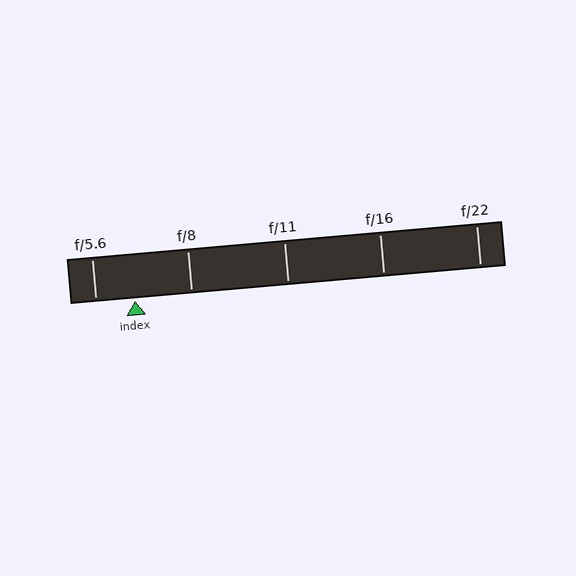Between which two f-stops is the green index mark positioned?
The index mark is between f/5.6 and f/8.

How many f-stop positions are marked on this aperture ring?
There are 5 f-stop positions marked.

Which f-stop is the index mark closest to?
The index mark is closest to f/5.6.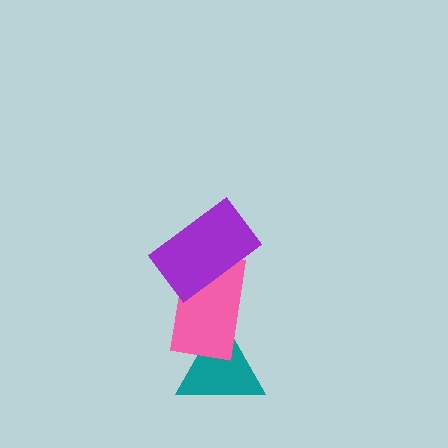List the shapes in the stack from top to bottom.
From top to bottom: the purple rectangle, the pink rectangle, the teal triangle.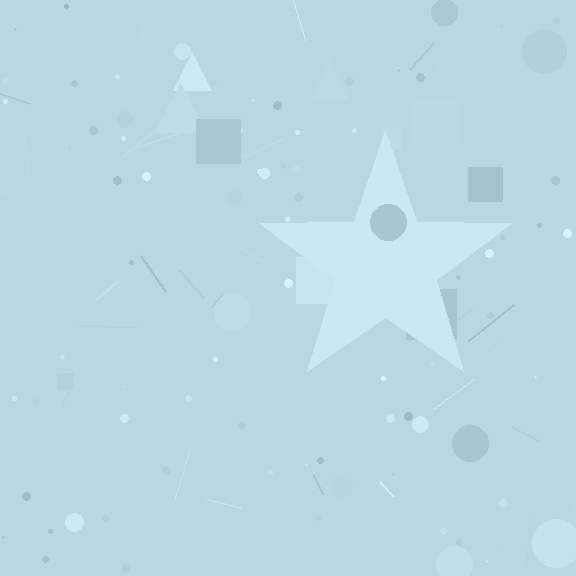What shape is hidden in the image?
A star is hidden in the image.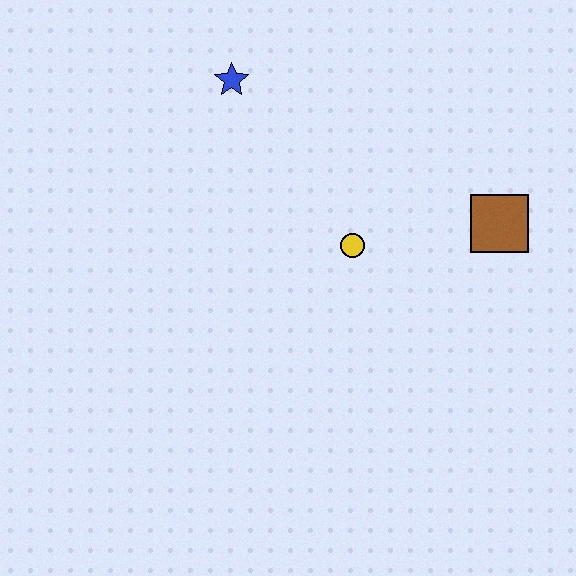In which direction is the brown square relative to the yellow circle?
The brown square is to the right of the yellow circle.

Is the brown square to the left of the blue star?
No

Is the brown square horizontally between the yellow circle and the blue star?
No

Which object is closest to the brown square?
The yellow circle is closest to the brown square.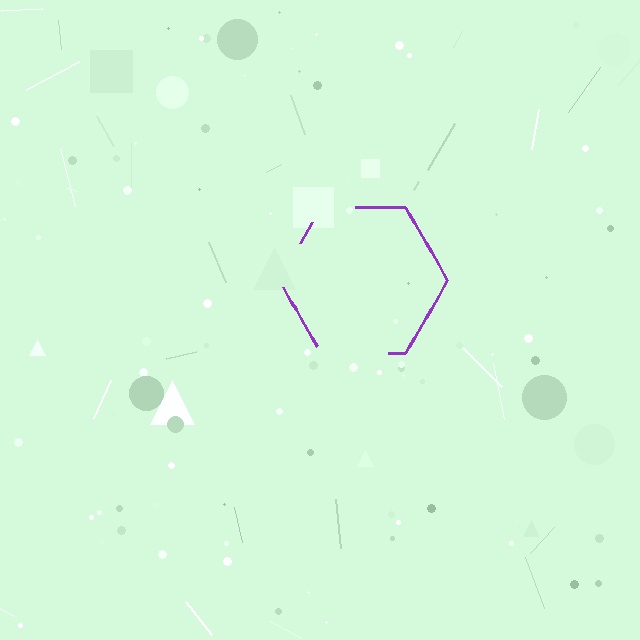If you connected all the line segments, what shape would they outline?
They would outline a hexagon.